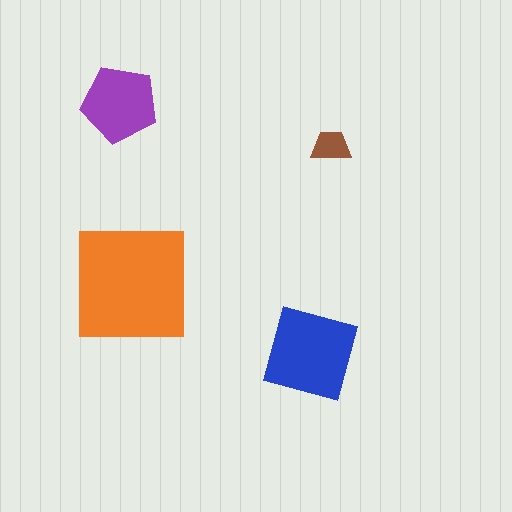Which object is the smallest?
The brown trapezoid.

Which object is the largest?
The orange square.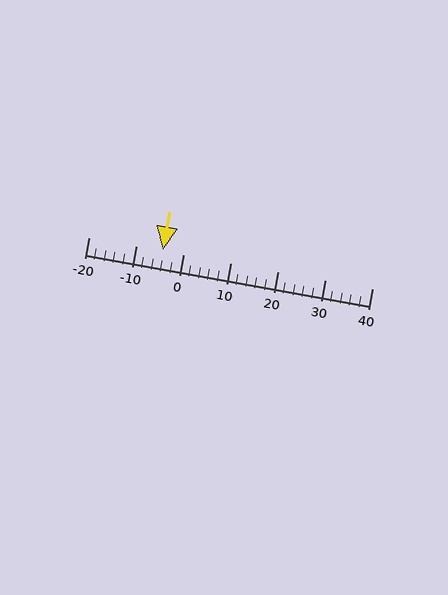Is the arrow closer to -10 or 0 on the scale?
The arrow is closer to 0.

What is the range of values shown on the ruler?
The ruler shows values from -20 to 40.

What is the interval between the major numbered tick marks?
The major tick marks are spaced 10 units apart.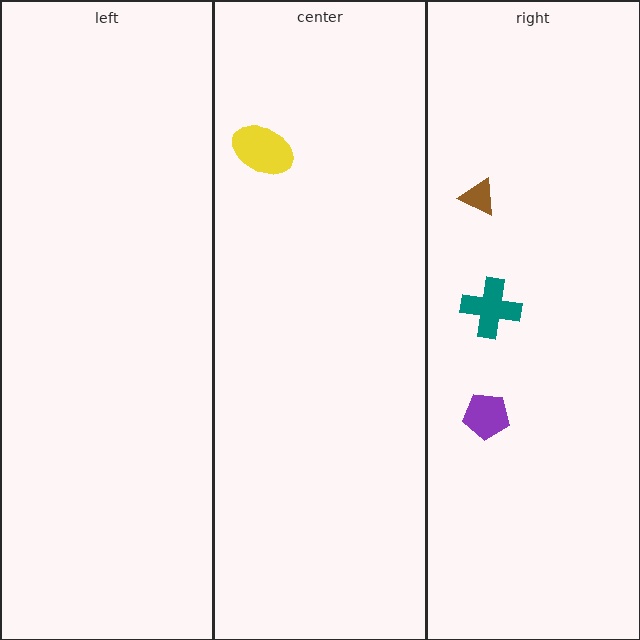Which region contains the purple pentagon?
The right region.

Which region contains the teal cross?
The right region.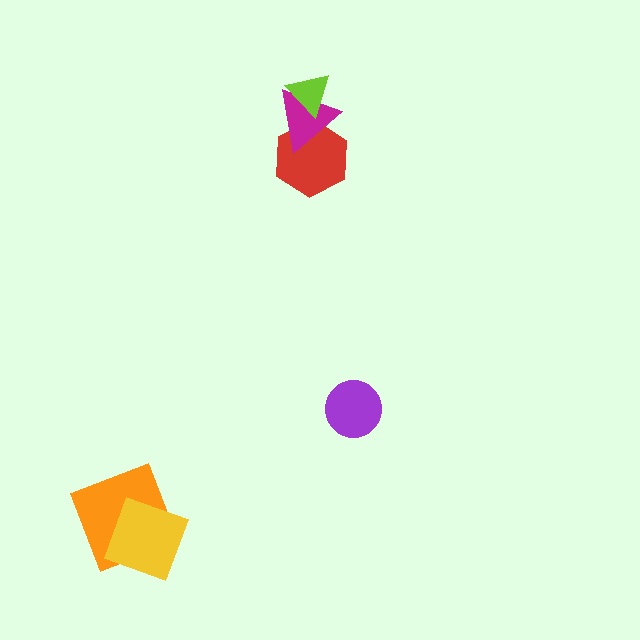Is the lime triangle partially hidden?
No, no other shape covers it.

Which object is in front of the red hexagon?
The magenta triangle is in front of the red hexagon.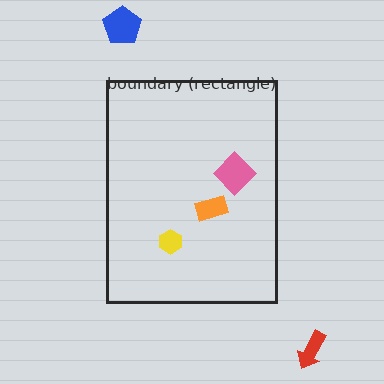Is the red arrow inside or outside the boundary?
Outside.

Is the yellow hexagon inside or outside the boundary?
Inside.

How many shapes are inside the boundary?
3 inside, 2 outside.